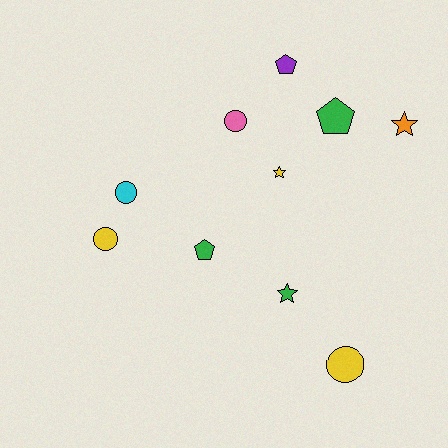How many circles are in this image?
There are 4 circles.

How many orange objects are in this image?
There is 1 orange object.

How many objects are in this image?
There are 10 objects.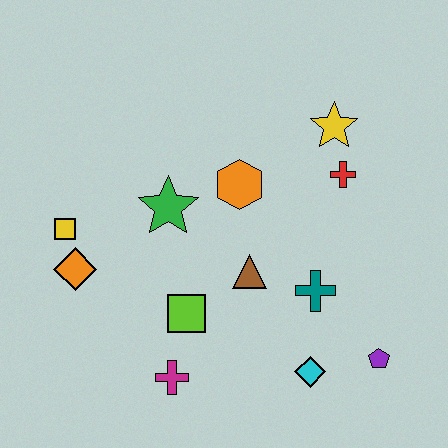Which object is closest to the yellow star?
The red cross is closest to the yellow star.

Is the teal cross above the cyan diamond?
Yes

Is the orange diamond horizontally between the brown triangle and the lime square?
No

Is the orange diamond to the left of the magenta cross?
Yes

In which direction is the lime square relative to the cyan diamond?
The lime square is to the left of the cyan diamond.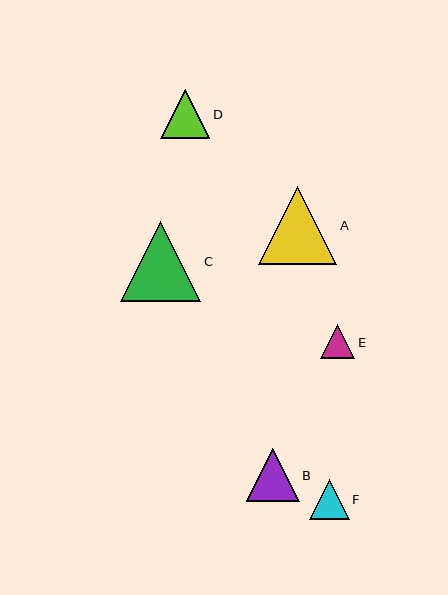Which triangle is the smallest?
Triangle E is the smallest with a size of approximately 35 pixels.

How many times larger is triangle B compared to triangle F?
Triangle B is approximately 1.3 times the size of triangle F.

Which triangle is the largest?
Triangle C is the largest with a size of approximately 80 pixels.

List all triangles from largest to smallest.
From largest to smallest: C, A, B, D, F, E.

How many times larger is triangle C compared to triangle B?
Triangle C is approximately 1.5 times the size of triangle B.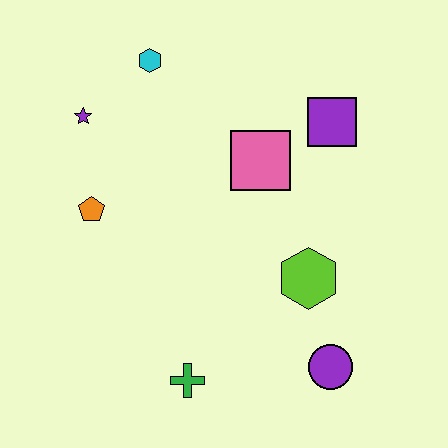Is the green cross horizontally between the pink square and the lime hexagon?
No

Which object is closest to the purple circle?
The lime hexagon is closest to the purple circle.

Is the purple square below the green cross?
No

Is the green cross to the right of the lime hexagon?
No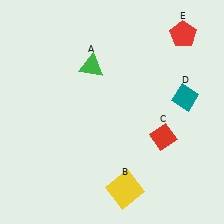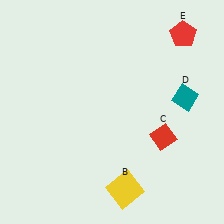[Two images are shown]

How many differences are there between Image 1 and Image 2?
There is 1 difference between the two images.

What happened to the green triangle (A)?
The green triangle (A) was removed in Image 2. It was in the top-left area of Image 1.